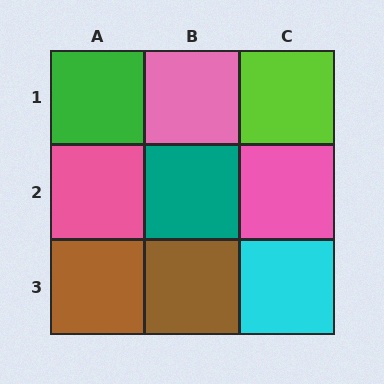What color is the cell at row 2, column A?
Pink.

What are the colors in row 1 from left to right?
Green, pink, lime.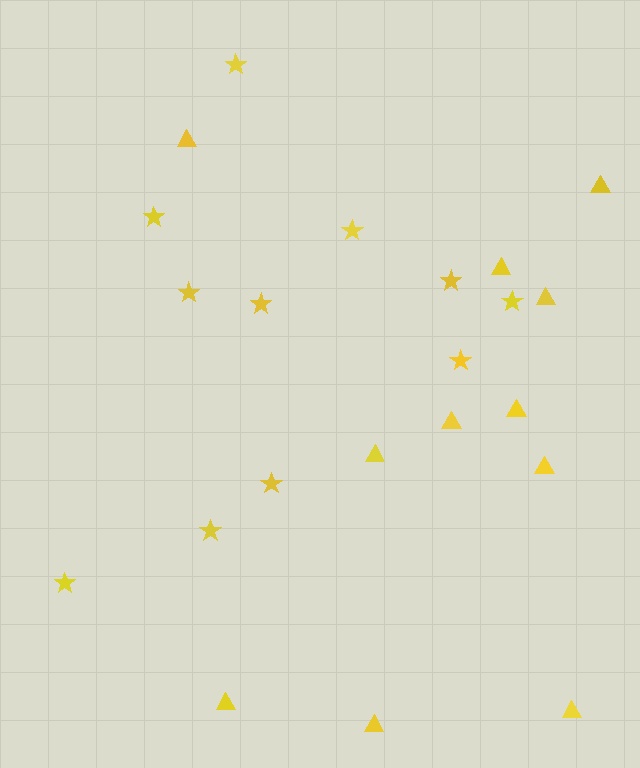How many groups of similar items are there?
There are 2 groups: one group of triangles (11) and one group of stars (11).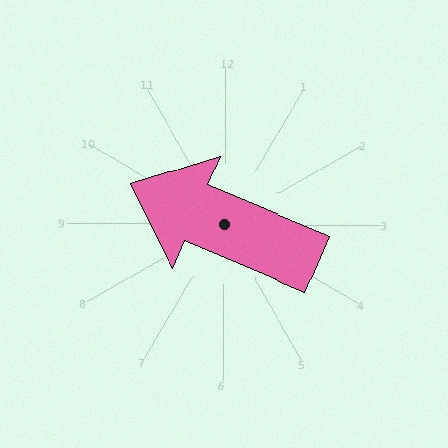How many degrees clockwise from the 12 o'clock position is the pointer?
Approximately 293 degrees.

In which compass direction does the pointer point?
Northwest.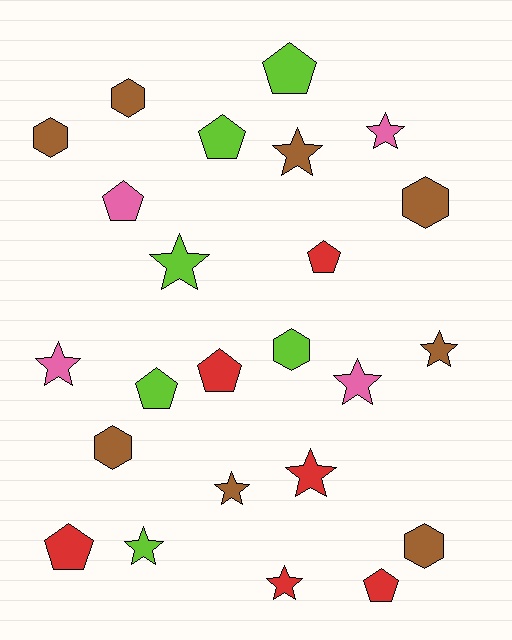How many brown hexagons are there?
There are 5 brown hexagons.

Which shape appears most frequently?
Star, with 10 objects.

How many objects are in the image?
There are 24 objects.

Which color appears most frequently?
Brown, with 8 objects.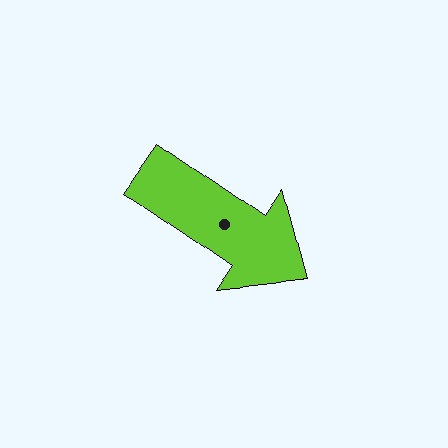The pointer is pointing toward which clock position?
Roughly 4 o'clock.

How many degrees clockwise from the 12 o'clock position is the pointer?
Approximately 125 degrees.